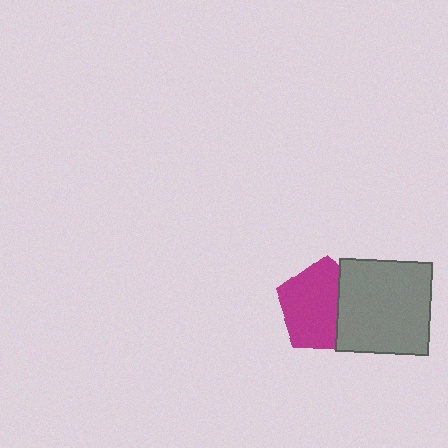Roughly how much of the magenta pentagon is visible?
Most of it is visible (roughly 67%).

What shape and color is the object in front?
The object in front is a gray square.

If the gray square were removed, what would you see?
You would see the complete magenta pentagon.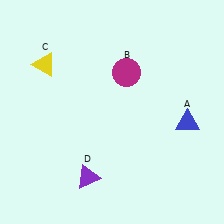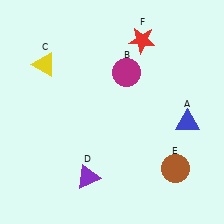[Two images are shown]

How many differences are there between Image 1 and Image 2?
There are 2 differences between the two images.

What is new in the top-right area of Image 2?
A red star (F) was added in the top-right area of Image 2.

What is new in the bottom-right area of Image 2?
A brown circle (E) was added in the bottom-right area of Image 2.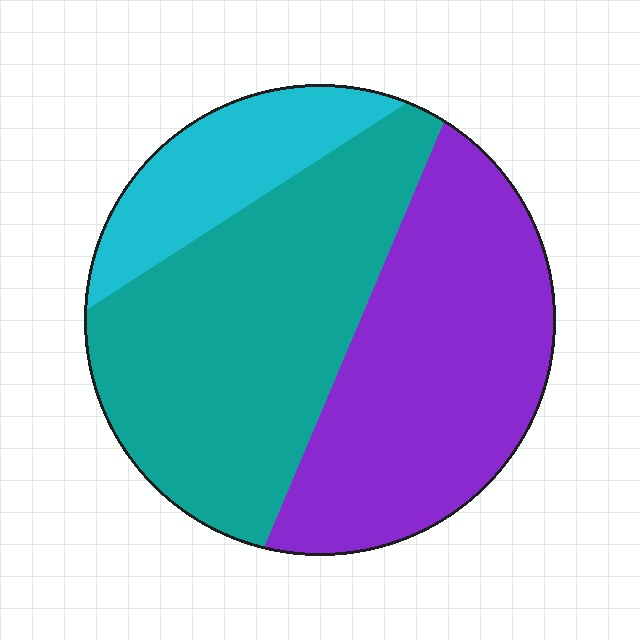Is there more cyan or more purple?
Purple.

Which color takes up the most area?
Teal, at roughly 45%.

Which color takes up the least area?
Cyan, at roughly 15%.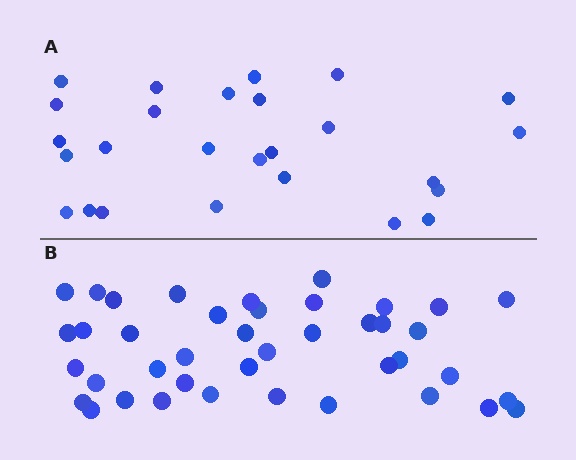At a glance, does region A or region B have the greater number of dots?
Region B (the bottom region) has more dots.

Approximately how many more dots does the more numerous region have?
Region B has approximately 15 more dots than region A.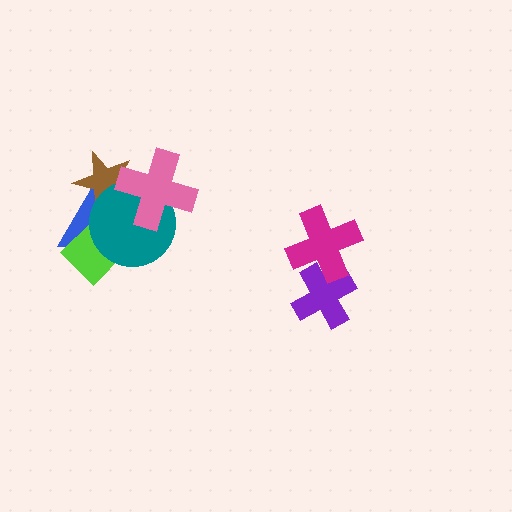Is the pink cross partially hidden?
No, no other shape covers it.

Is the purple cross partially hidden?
Yes, it is partially covered by another shape.